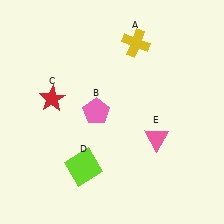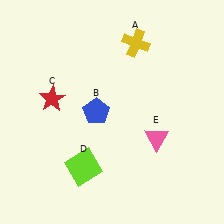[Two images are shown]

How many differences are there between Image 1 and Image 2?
There is 1 difference between the two images.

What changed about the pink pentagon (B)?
In Image 1, B is pink. In Image 2, it changed to blue.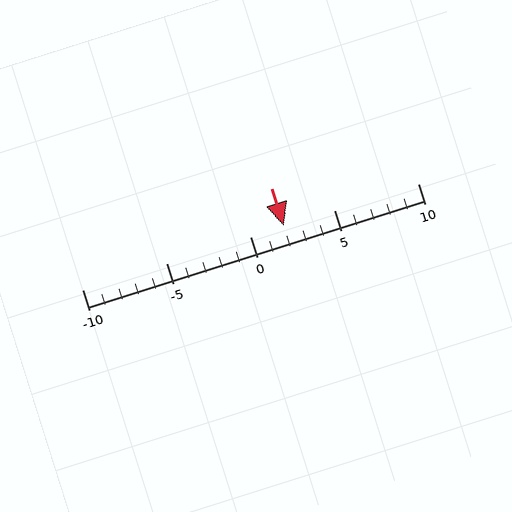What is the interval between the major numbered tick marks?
The major tick marks are spaced 5 units apart.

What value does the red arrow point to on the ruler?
The red arrow points to approximately 2.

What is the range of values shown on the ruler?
The ruler shows values from -10 to 10.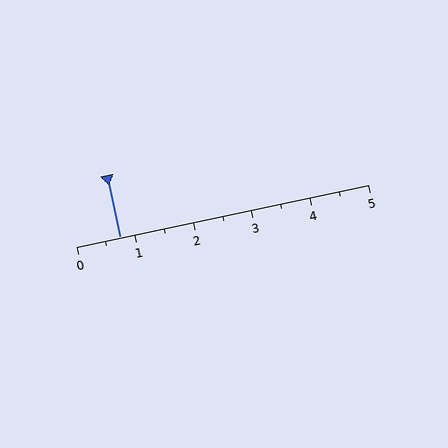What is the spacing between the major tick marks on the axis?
The major ticks are spaced 1 apart.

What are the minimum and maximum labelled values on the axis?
The axis runs from 0 to 5.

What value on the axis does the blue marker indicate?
The marker indicates approximately 0.8.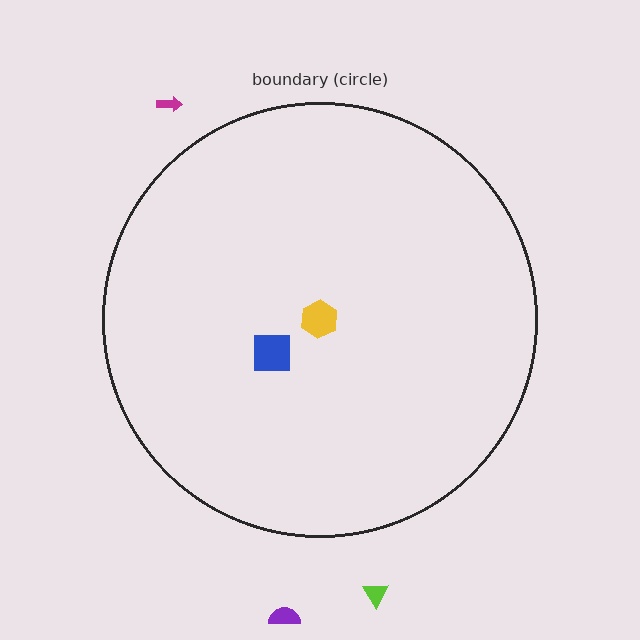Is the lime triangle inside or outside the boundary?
Outside.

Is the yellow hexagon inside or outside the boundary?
Inside.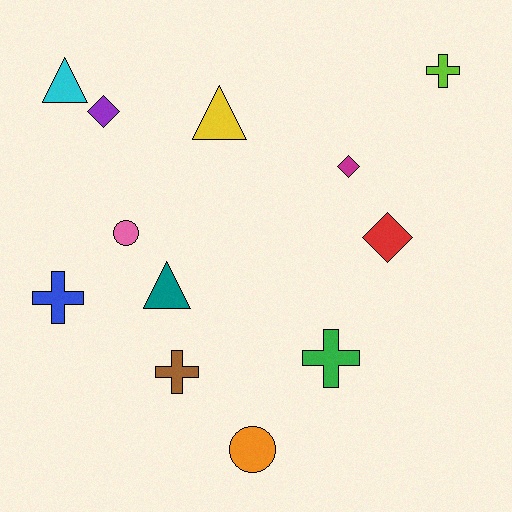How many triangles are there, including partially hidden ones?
There are 3 triangles.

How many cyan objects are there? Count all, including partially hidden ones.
There is 1 cyan object.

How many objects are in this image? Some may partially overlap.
There are 12 objects.